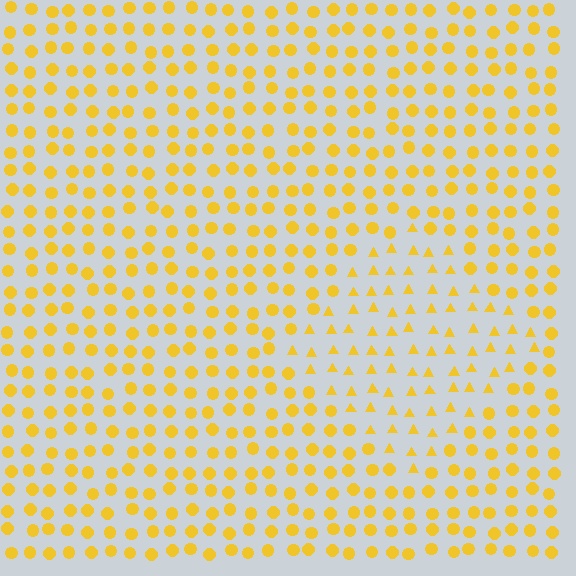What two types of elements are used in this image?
The image uses triangles inside the diamond region and circles outside it.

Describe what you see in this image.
The image is filled with small yellow elements arranged in a uniform grid. A diamond-shaped region contains triangles, while the surrounding area contains circles. The boundary is defined purely by the change in element shape.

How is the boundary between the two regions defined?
The boundary is defined by a change in element shape: triangles inside vs. circles outside. All elements share the same color and spacing.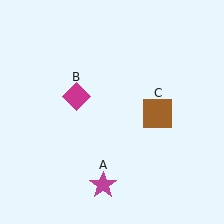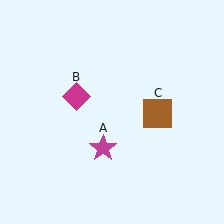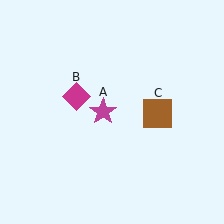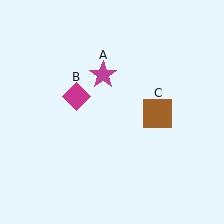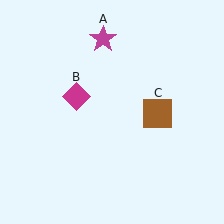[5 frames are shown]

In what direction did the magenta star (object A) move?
The magenta star (object A) moved up.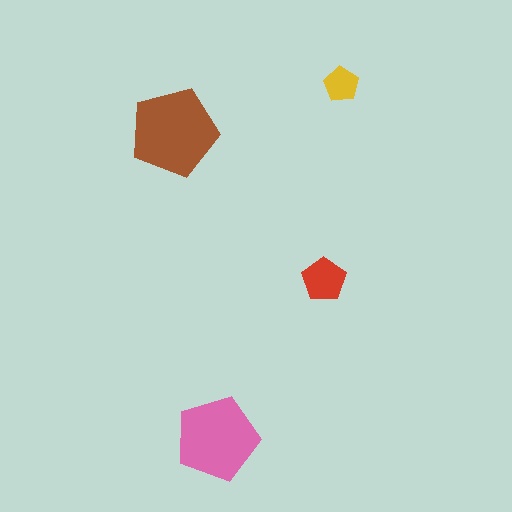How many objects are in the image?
There are 4 objects in the image.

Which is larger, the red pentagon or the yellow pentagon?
The red one.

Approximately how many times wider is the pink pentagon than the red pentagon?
About 2 times wider.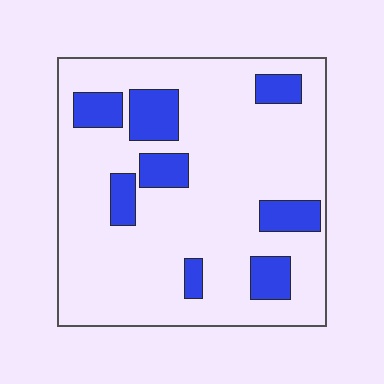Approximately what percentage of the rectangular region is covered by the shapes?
Approximately 20%.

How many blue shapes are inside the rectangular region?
8.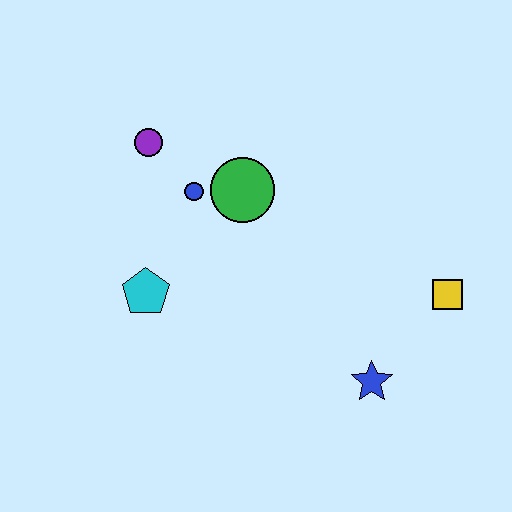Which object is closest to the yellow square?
The blue star is closest to the yellow square.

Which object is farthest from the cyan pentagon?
The yellow square is farthest from the cyan pentagon.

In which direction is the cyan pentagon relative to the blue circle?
The cyan pentagon is below the blue circle.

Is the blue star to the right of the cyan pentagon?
Yes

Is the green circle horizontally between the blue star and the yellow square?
No